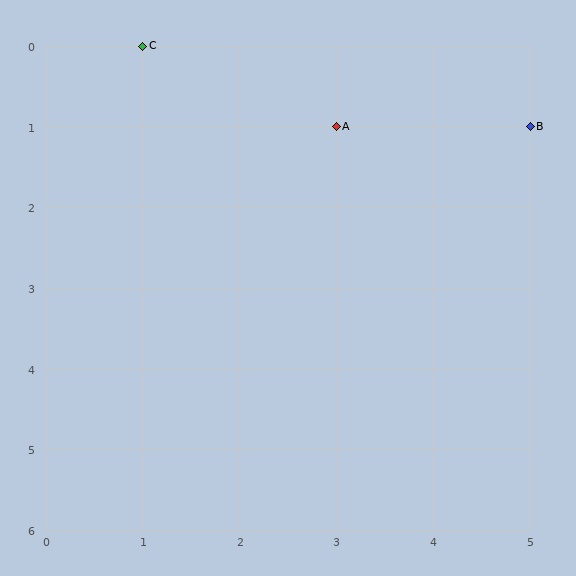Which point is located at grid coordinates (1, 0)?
Point C is at (1, 0).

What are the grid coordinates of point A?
Point A is at grid coordinates (3, 1).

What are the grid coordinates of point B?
Point B is at grid coordinates (5, 1).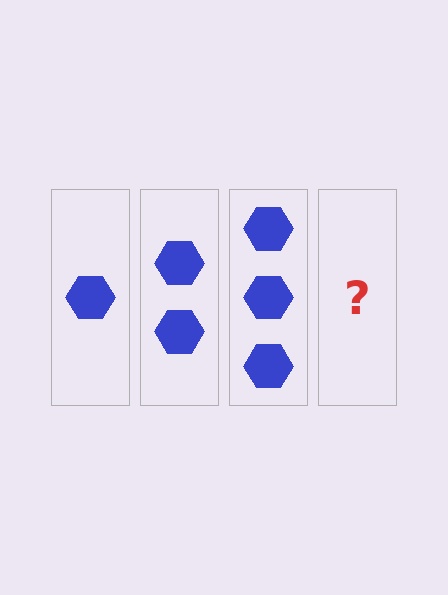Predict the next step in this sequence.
The next step is 4 hexagons.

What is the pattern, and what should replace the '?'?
The pattern is that each step adds one more hexagon. The '?' should be 4 hexagons.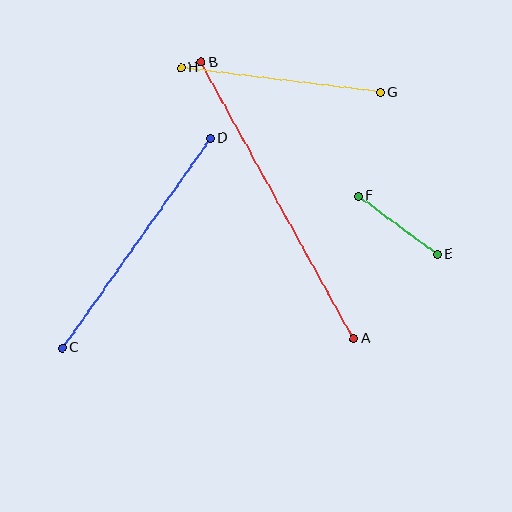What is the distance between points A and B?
The distance is approximately 316 pixels.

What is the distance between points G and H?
The distance is approximately 201 pixels.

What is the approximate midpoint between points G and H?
The midpoint is at approximately (281, 80) pixels.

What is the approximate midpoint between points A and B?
The midpoint is at approximately (277, 200) pixels.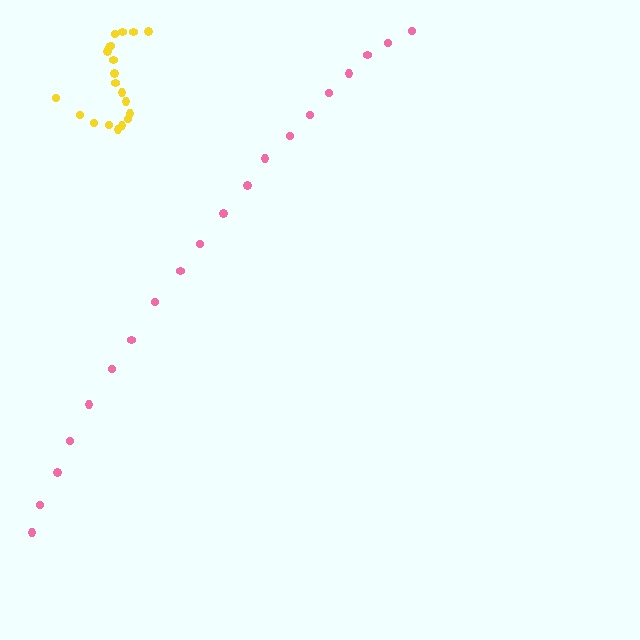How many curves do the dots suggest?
There are 2 distinct paths.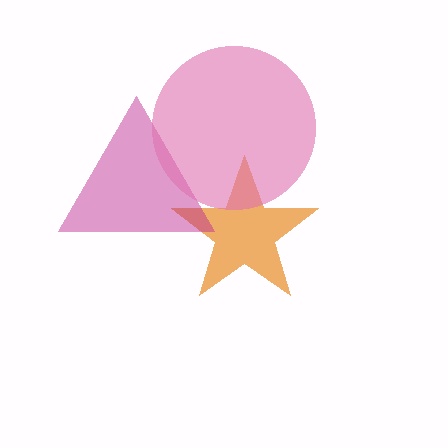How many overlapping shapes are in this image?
There are 3 overlapping shapes in the image.